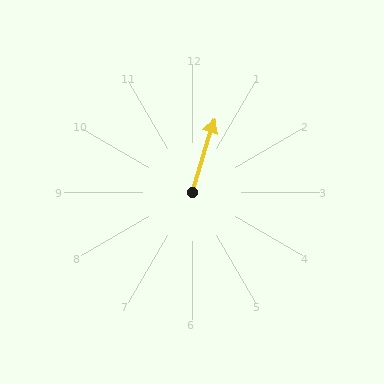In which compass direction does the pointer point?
North.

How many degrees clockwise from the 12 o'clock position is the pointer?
Approximately 17 degrees.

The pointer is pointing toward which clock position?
Roughly 1 o'clock.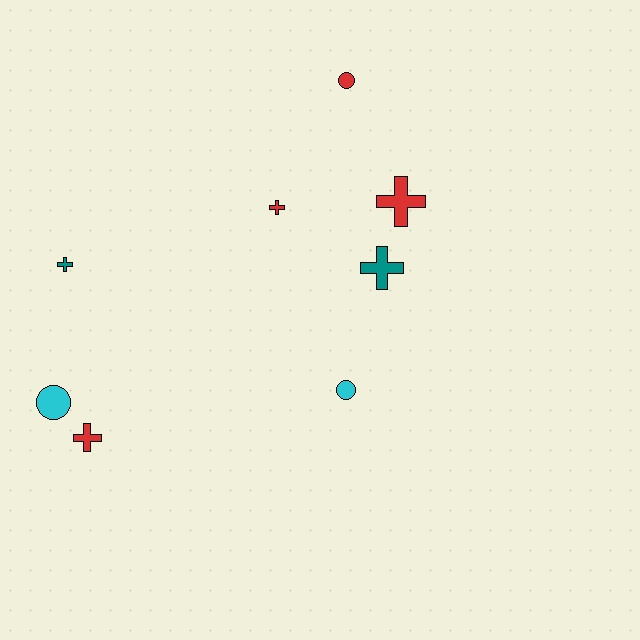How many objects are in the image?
There are 8 objects.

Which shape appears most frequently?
Cross, with 5 objects.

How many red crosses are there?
There are 3 red crosses.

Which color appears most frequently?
Red, with 4 objects.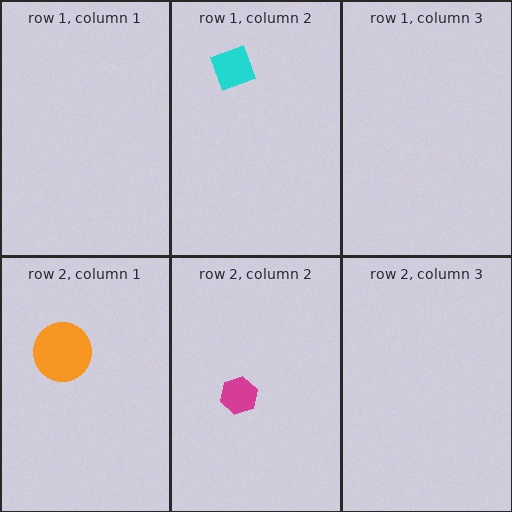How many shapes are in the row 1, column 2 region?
1.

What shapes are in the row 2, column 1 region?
The orange circle.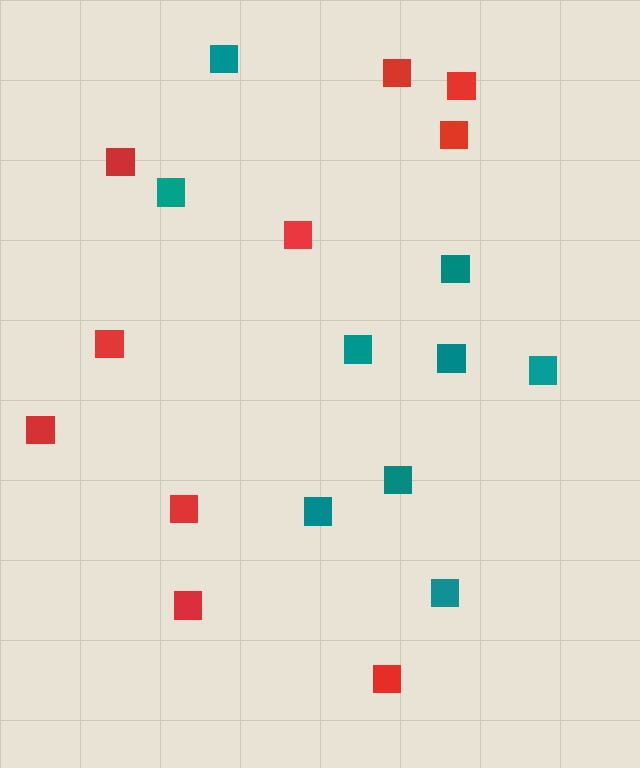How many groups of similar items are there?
There are 2 groups: one group of teal squares (9) and one group of red squares (10).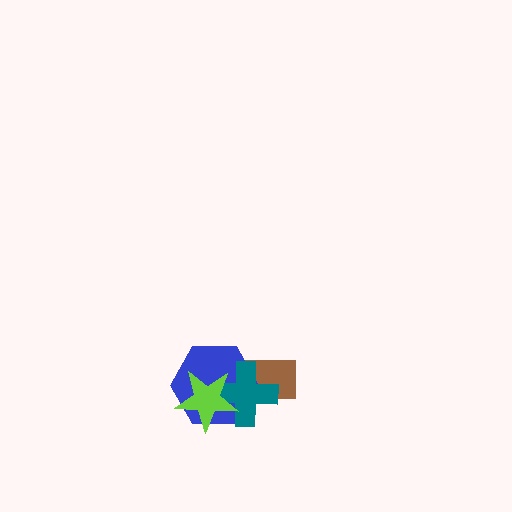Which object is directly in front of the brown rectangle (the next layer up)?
The blue hexagon is directly in front of the brown rectangle.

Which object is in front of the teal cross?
The lime star is in front of the teal cross.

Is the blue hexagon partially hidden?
Yes, it is partially covered by another shape.